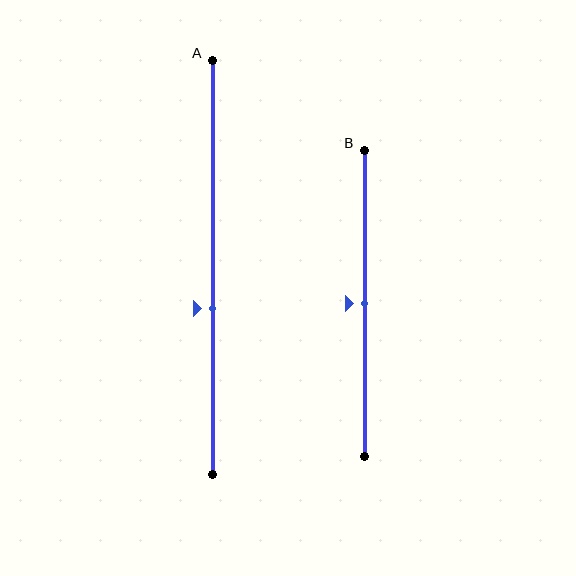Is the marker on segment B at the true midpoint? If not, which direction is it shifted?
Yes, the marker on segment B is at the true midpoint.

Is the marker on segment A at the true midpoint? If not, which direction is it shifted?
No, the marker on segment A is shifted downward by about 10% of the segment length.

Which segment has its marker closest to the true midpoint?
Segment B has its marker closest to the true midpoint.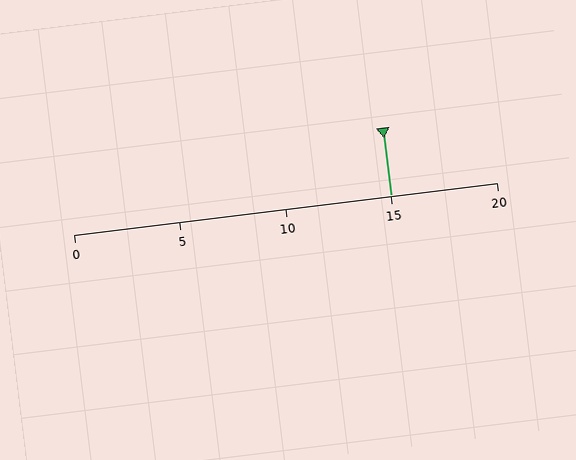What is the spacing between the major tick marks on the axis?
The major ticks are spaced 5 apart.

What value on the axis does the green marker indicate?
The marker indicates approximately 15.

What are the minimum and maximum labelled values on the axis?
The axis runs from 0 to 20.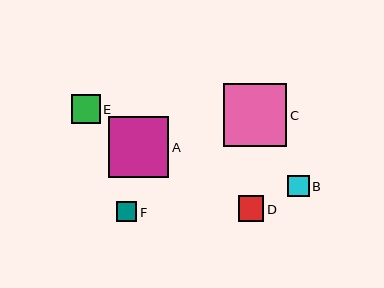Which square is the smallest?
Square F is the smallest with a size of approximately 20 pixels.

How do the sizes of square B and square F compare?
Square B and square F are approximately the same size.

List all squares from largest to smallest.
From largest to smallest: C, A, E, D, B, F.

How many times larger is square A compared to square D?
Square A is approximately 2.4 times the size of square D.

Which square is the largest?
Square C is the largest with a size of approximately 64 pixels.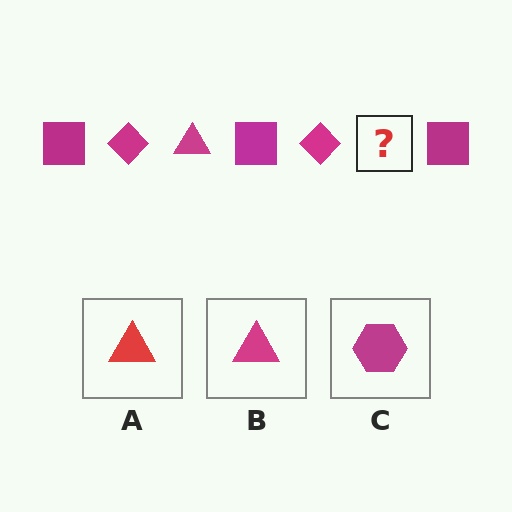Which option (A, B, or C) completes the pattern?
B.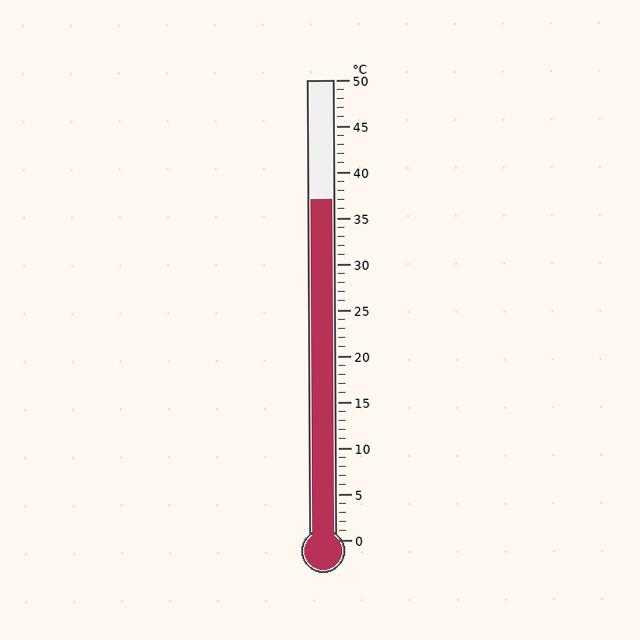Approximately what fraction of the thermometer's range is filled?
The thermometer is filled to approximately 75% of its range.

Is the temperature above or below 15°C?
The temperature is above 15°C.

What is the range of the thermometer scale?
The thermometer scale ranges from 0°C to 50°C.